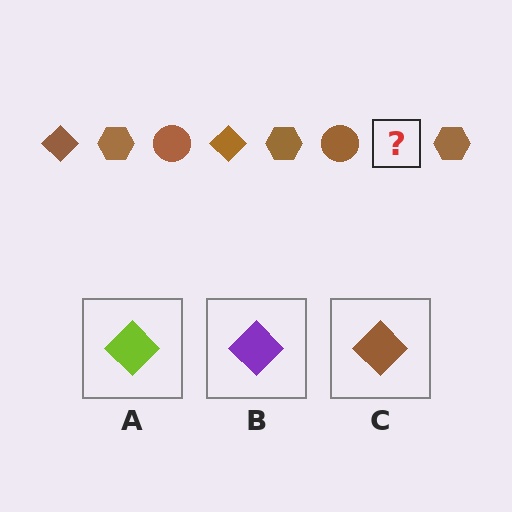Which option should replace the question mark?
Option C.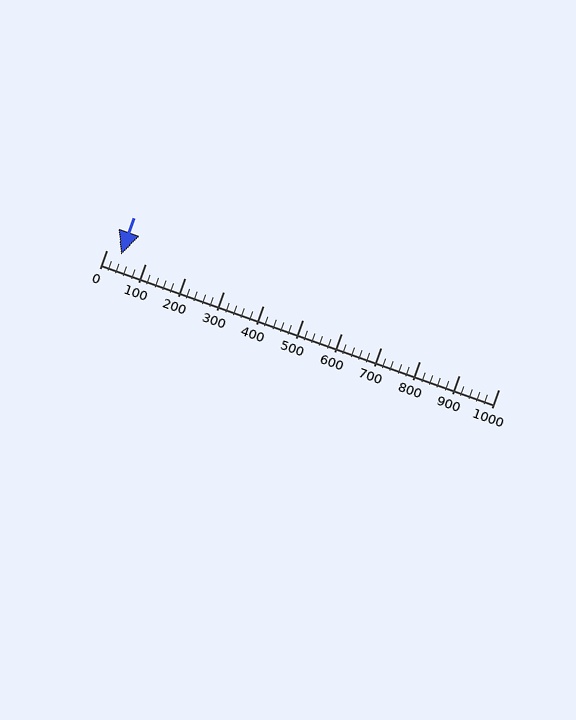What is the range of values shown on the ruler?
The ruler shows values from 0 to 1000.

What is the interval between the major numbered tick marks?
The major tick marks are spaced 100 units apart.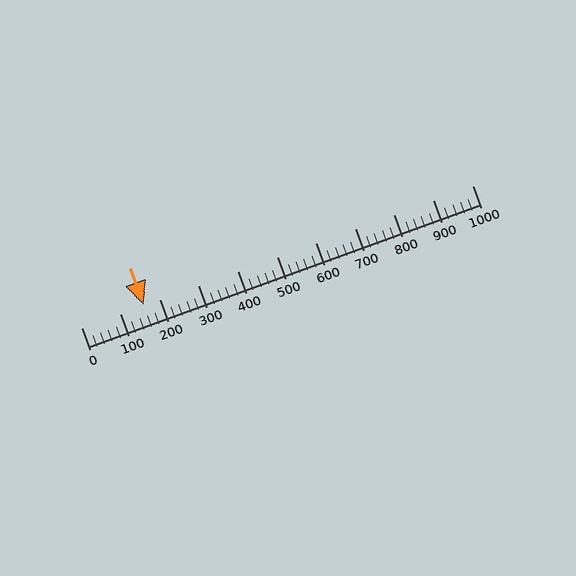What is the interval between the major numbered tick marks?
The major tick marks are spaced 100 units apart.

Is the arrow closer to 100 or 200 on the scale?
The arrow is closer to 200.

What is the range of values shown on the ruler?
The ruler shows values from 0 to 1000.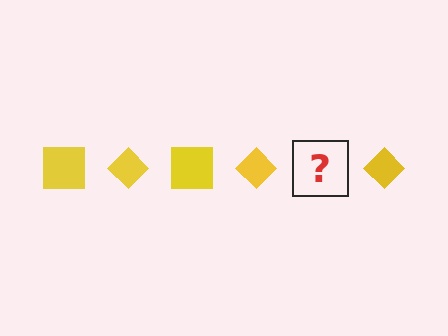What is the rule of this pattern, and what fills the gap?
The rule is that the pattern cycles through square, diamond shapes in yellow. The gap should be filled with a yellow square.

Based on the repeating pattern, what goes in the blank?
The blank should be a yellow square.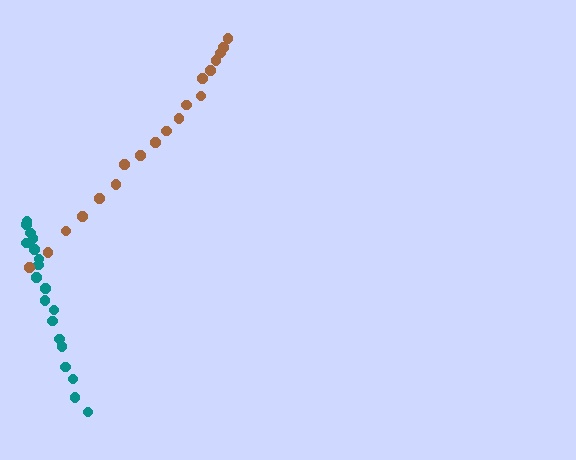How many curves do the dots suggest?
There are 2 distinct paths.